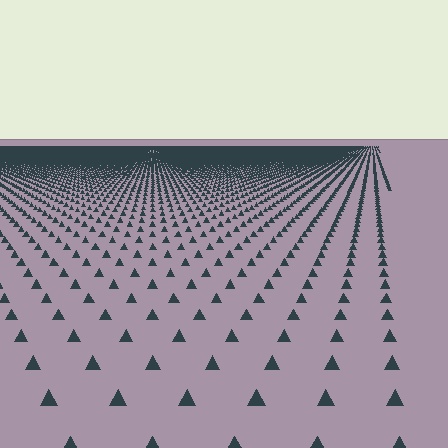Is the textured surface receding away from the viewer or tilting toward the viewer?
The surface is receding away from the viewer. Texture elements get smaller and denser toward the top.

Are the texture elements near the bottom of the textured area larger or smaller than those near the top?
Larger. Near the bottom, elements are closer to the viewer and appear at a bigger on-screen size.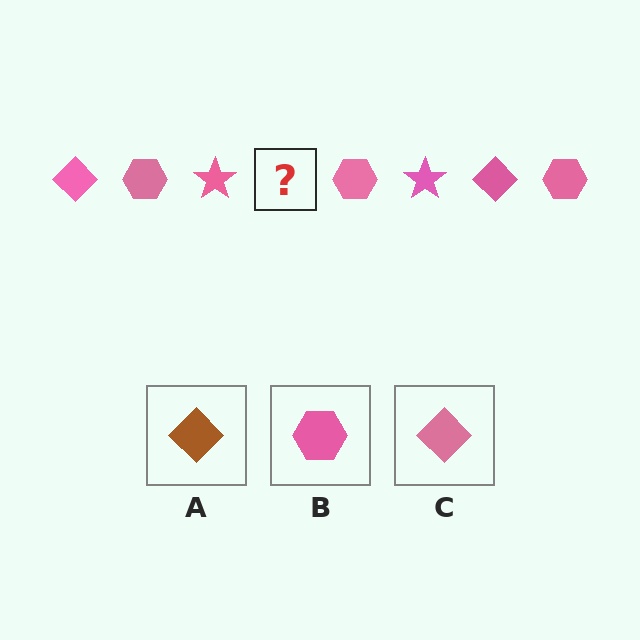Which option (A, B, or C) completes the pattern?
C.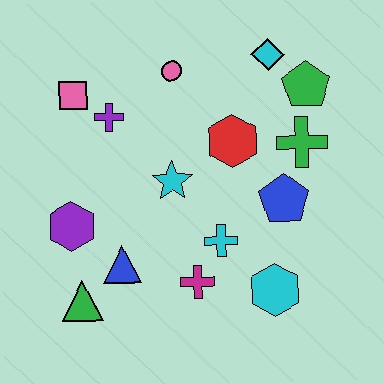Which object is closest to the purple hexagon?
The blue triangle is closest to the purple hexagon.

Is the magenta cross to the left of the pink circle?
No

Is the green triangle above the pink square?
No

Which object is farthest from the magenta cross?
The cyan diamond is farthest from the magenta cross.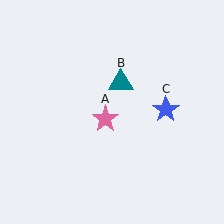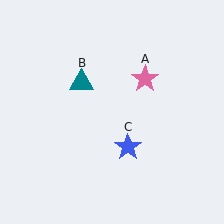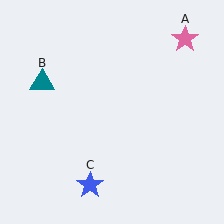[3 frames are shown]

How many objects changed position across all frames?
3 objects changed position: pink star (object A), teal triangle (object B), blue star (object C).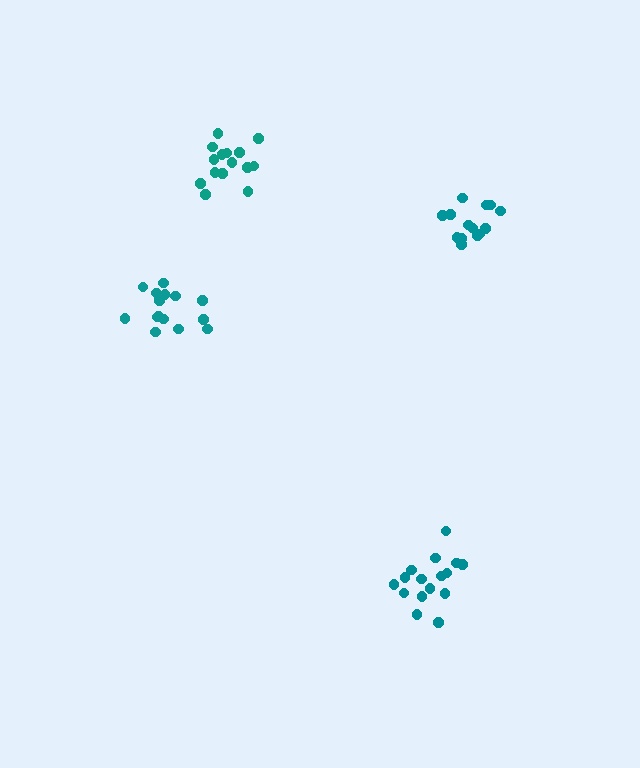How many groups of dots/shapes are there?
There are 4 groups.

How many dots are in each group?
Group 1: 15 dots, Group 2: 16 dots, Group 3: 15 dots, Group 4: 14 dots (60 total).